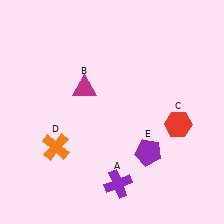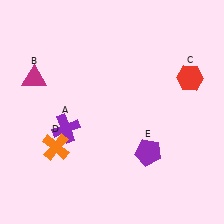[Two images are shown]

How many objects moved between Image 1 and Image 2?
3 objects moved between the two images.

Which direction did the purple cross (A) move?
The purple cross (A) moved up.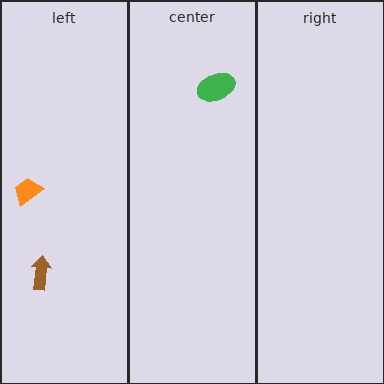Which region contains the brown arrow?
The left region.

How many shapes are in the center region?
1.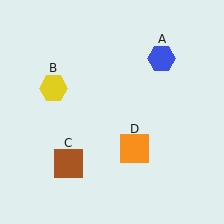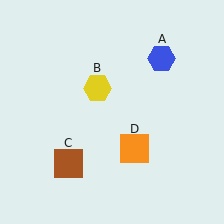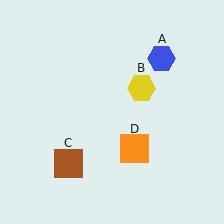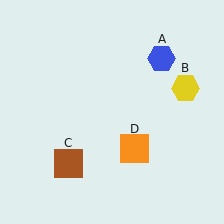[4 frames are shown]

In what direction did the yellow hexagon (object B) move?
The yellow hexagon (object B) moved right.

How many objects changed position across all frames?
1 object changed position: yellow hexagon (object B).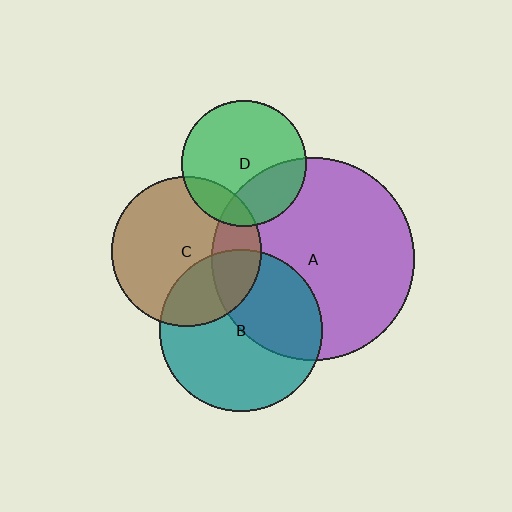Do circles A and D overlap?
Yes.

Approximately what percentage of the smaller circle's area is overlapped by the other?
Approximately 30%.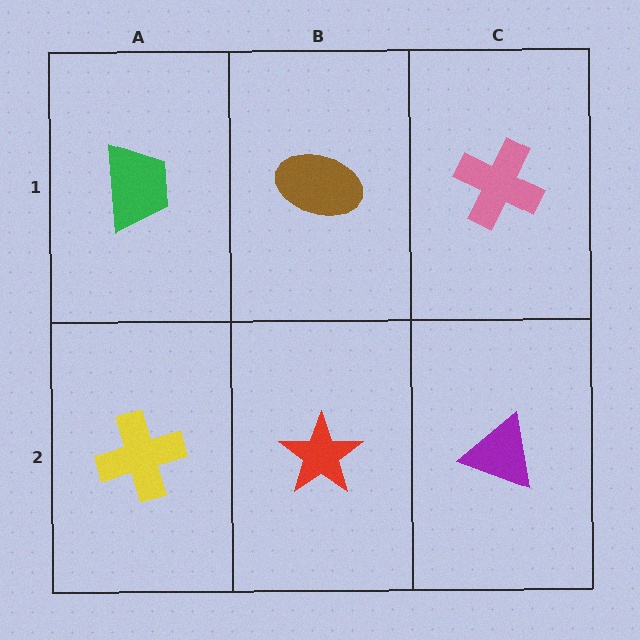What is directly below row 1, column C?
A purple triangle.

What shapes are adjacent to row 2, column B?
A brown ellipse (row 1, column B), a yellow cross (row 2, column A), a purple triangle (row 2, column C).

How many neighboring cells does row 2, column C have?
2.